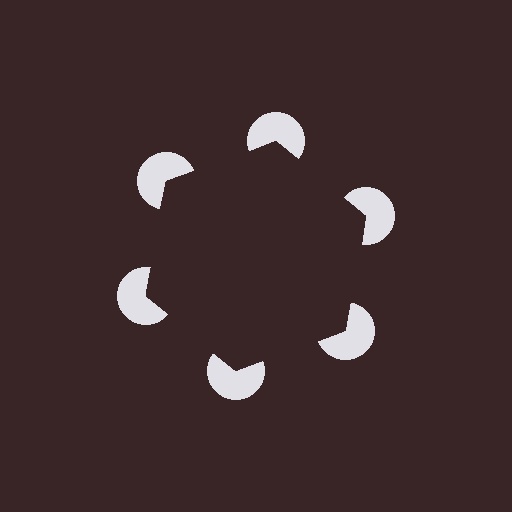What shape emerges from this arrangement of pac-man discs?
An illusory hexagon — its edges are inferred from the aligned wedge cuts in the pac-man discs, not physically drawn.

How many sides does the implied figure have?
6 sides.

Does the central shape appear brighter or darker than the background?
It typically appears slightly darker than the background, even though no actual brightness change is drawn.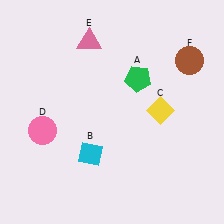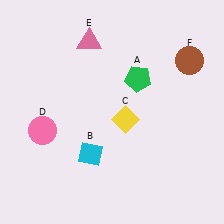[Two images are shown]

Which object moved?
The yellow diamond (C) moved left.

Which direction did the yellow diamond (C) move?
The yellow diamond (C) moved left.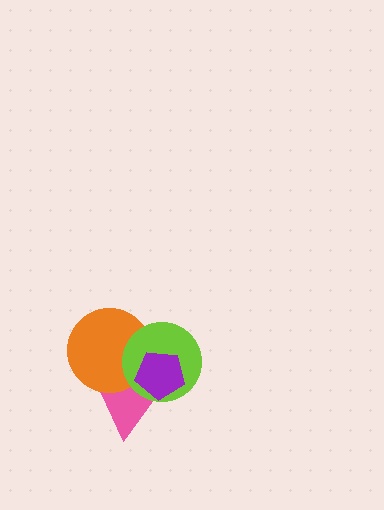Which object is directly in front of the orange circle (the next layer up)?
The lime circle is directly in front of the orange circle.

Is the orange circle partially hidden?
Yes, it is partially covered by another shape.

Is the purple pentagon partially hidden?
No, no other shape covers it.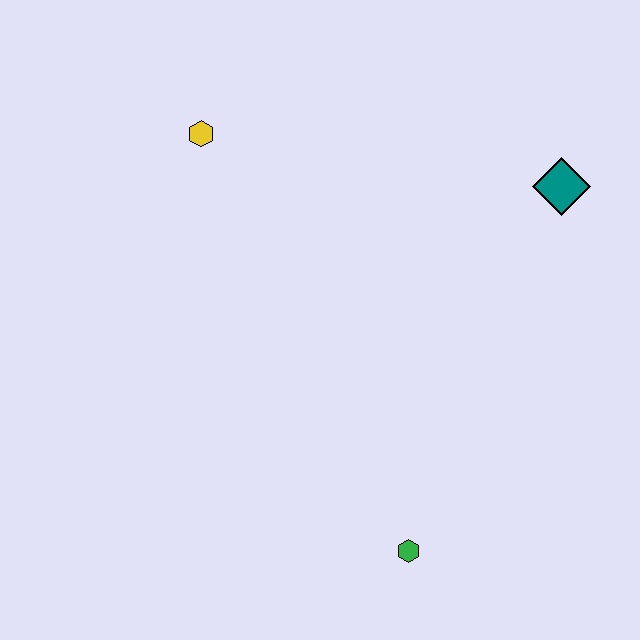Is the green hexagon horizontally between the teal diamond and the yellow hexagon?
Yes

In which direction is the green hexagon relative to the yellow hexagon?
The green hexagon is below the yellow hexagon.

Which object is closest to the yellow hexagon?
The teal diamond is closest to the yellow hexagon.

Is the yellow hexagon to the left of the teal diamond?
Yes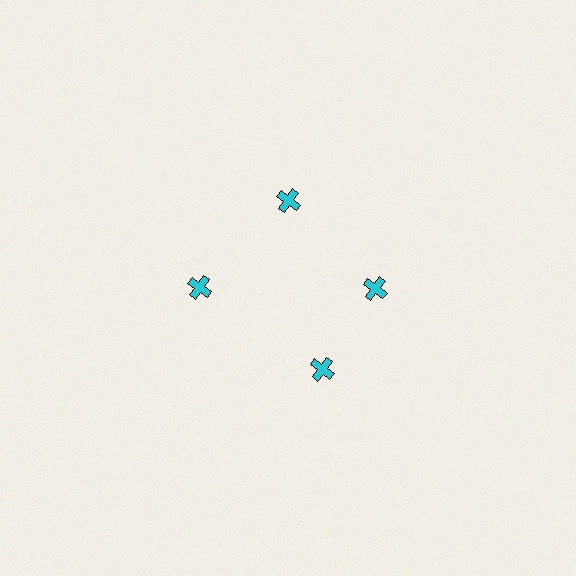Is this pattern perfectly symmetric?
No. The 4 cyan crosses are arranged in a ring, but one element near the 6 o'clock position is rotated out of alignment along the ring, breaking the 4-fold rotational symmetry.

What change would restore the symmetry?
The symmetry would be restored by rotating it back into even spacing with its neighbors so that all 4 crosses sit at equal angles and equal distance from the center.